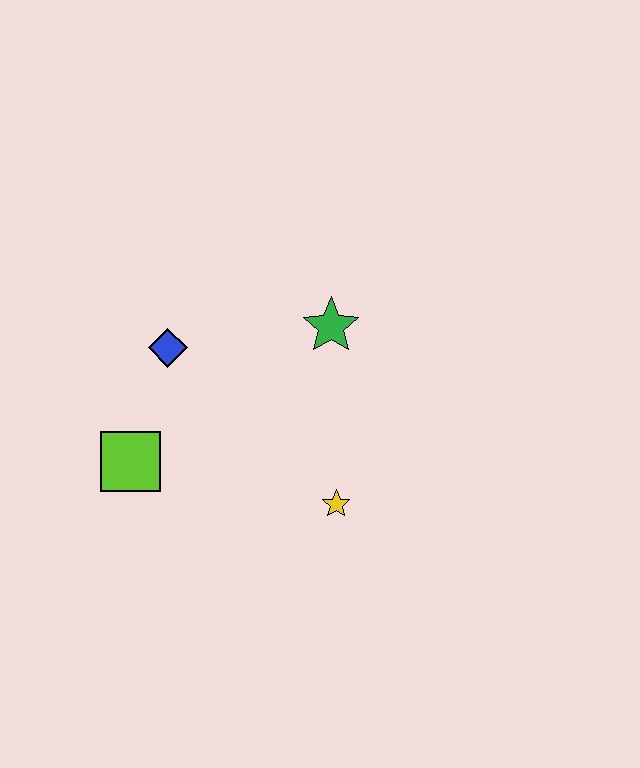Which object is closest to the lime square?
The blue diamond is closest to the lime square.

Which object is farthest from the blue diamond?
The yellow star is farthest from the blue diamond.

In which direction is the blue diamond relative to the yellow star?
The blue diamond is to the left of the yellow star.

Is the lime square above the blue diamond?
No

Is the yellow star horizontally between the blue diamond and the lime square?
No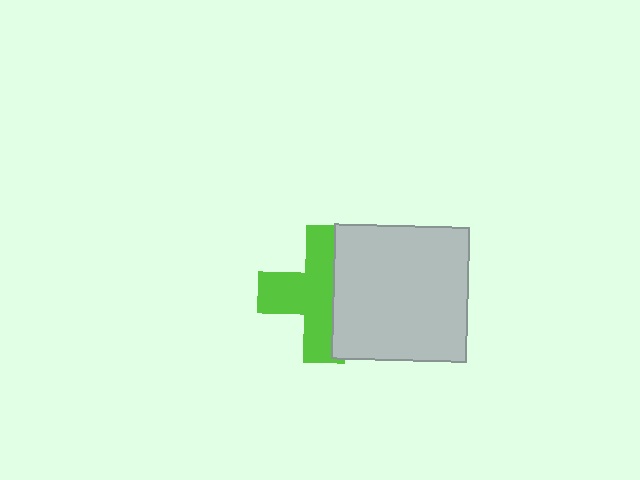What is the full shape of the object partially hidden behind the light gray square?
The partially hidden object is a lime cross.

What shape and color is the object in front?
The object in front is a light gray square.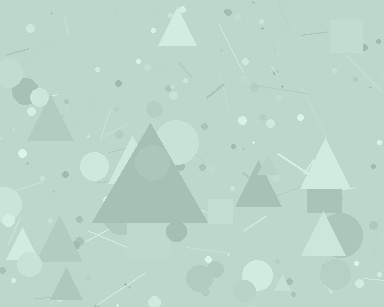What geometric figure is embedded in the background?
A triangle is embedded in the background.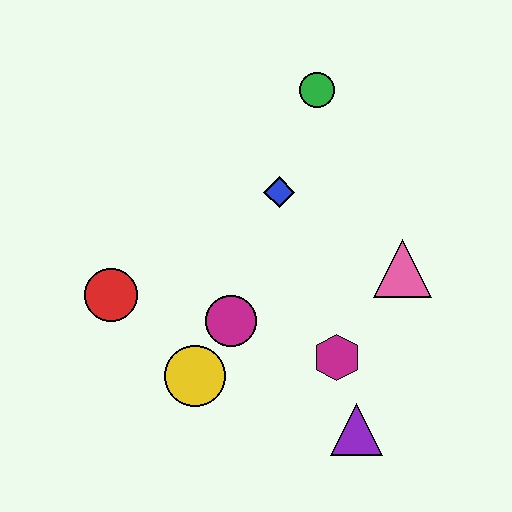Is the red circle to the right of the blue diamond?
No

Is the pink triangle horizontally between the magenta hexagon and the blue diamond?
No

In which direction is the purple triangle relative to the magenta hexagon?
The purple triangle is below the magenta hexagon.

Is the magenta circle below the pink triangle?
Yes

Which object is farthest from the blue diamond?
The purple triangle is farthest from the blue diamond.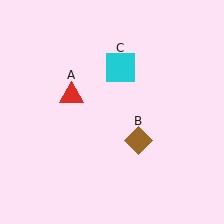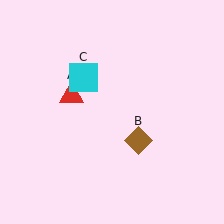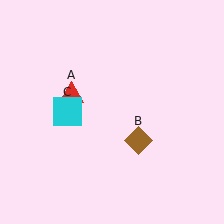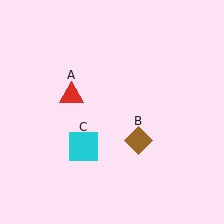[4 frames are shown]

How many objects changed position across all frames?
1 object changed position: cyan square (object C).